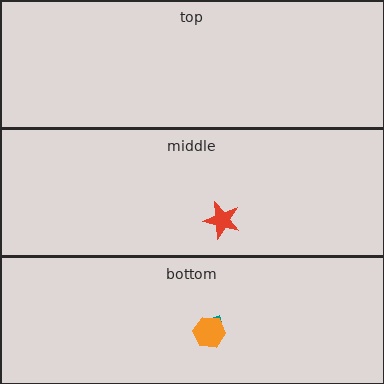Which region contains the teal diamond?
The bottom region.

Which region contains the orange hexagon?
The bottom region.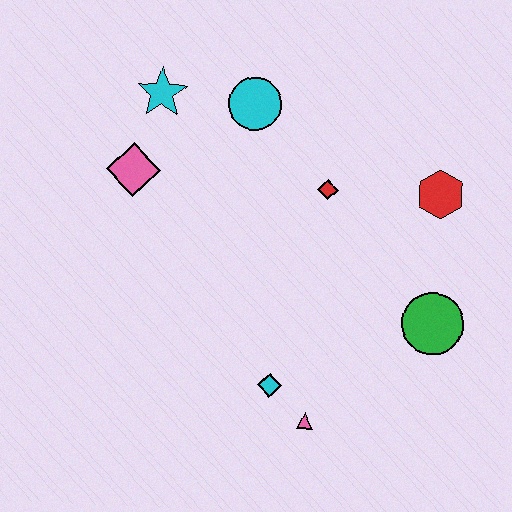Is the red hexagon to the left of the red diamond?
No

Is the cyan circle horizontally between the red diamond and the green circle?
No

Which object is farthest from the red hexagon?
The pink diamond is farthest from the red hexagon.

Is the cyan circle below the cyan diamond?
No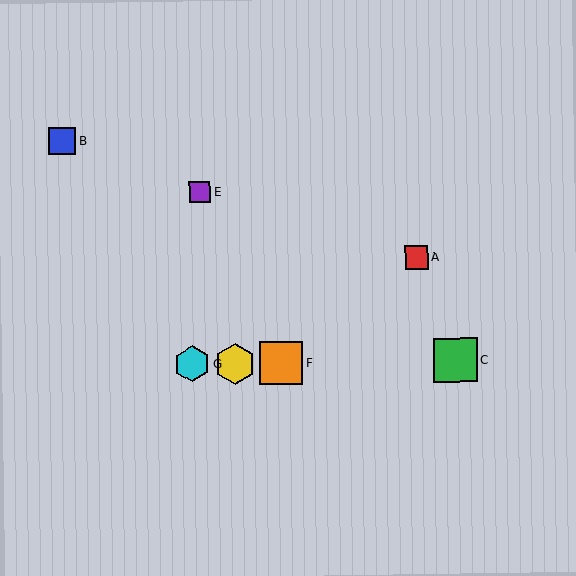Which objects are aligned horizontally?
Objects C, D, F, G are aligned horizontally.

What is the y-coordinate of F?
Object F is at y≈363.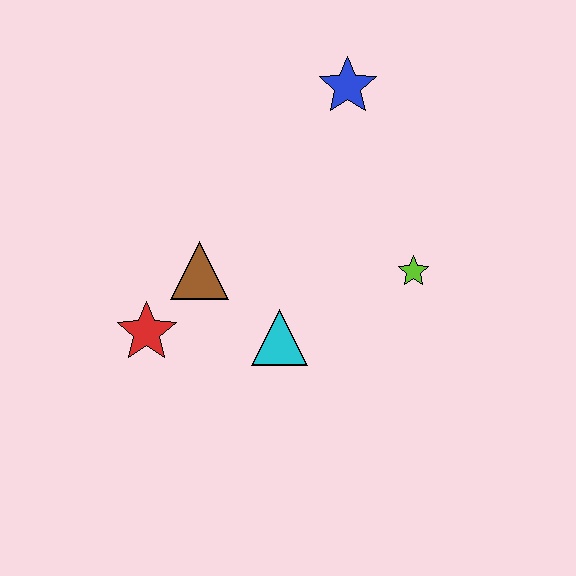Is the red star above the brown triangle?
No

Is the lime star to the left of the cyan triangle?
No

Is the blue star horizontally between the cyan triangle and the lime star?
Yes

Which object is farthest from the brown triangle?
The blue star is farthest from the brown triangle.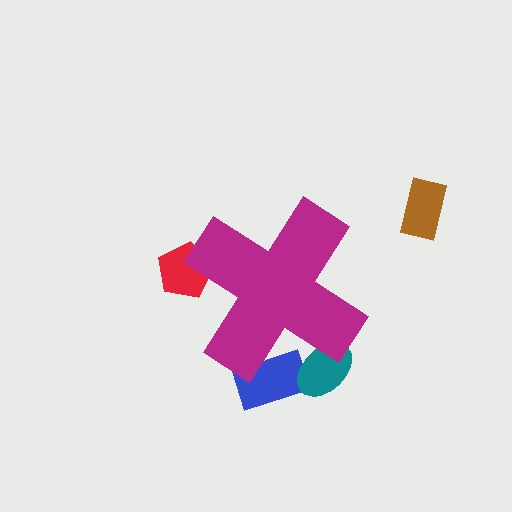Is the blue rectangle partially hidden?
Yes, the blue rectangle is partially hidden behind the magenta cross.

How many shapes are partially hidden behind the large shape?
3 shapes are partially hidden.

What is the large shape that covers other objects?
A magenta cross.